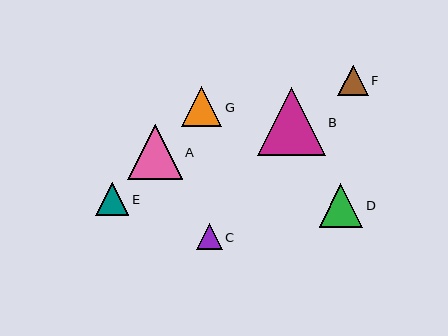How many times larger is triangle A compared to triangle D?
Triangle A is approximately 1.3 times the size of triangle D.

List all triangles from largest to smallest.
From largest to smallest: B, A, D, G, E, F, C.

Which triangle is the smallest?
Triangle C is the smallest with a size of approximately 26 pixels.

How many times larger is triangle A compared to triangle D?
Triangle A is approximately 1.3 times the size of triangle D.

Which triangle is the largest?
Triangle B is the largest with a size of approximately 68 pixels.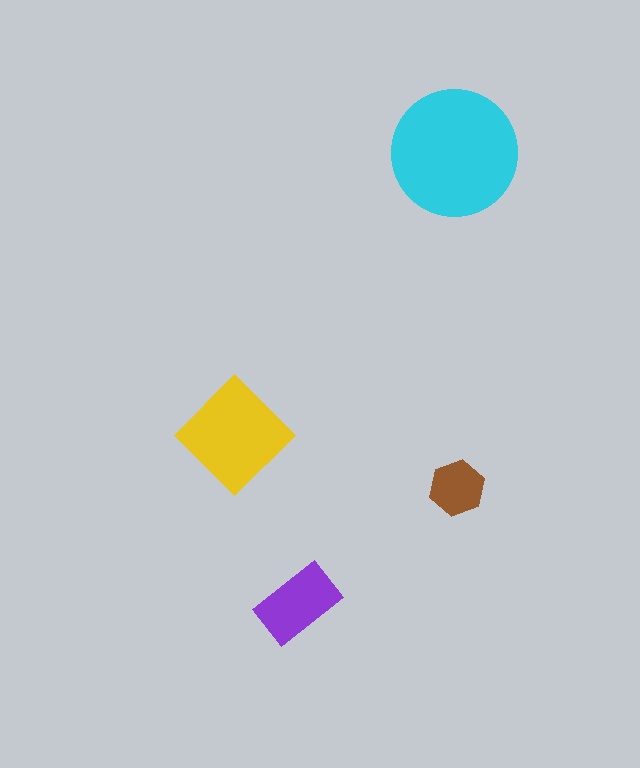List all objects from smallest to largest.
The brown hexagon, the purple rectangle, the yellow diamond, the cyan circle.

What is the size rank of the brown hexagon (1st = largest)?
4th.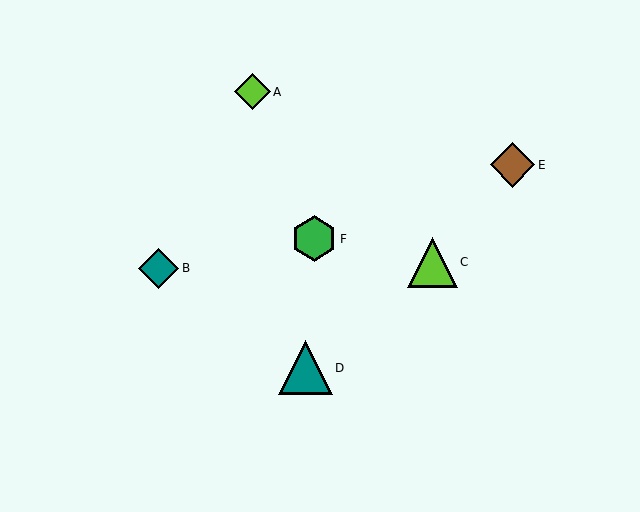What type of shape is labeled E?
Shape E is a brown diamond.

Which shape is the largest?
The teal triangle (labeled D) is the largest.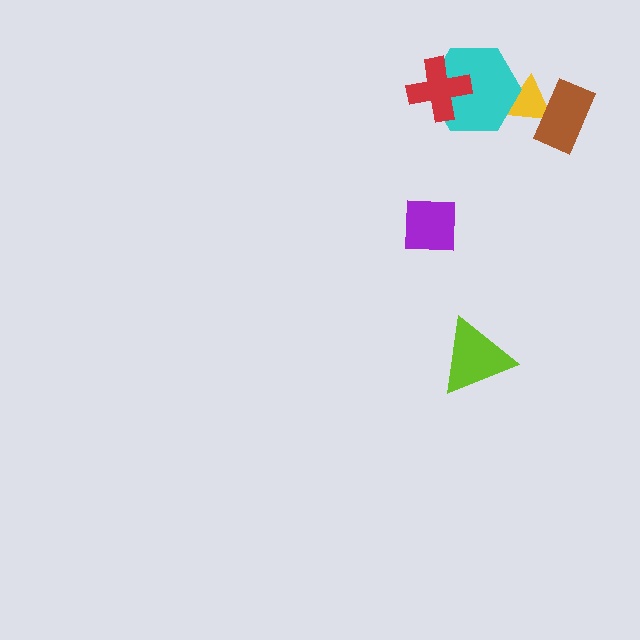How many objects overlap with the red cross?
1 object overlaps with the red cross.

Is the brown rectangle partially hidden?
No, no other shape covers it.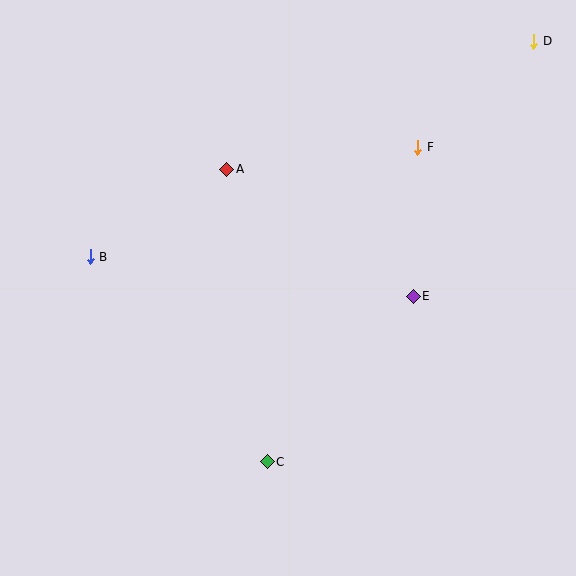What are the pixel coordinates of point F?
Point F is at (418, 147).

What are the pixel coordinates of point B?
Point B is at (90, 257).